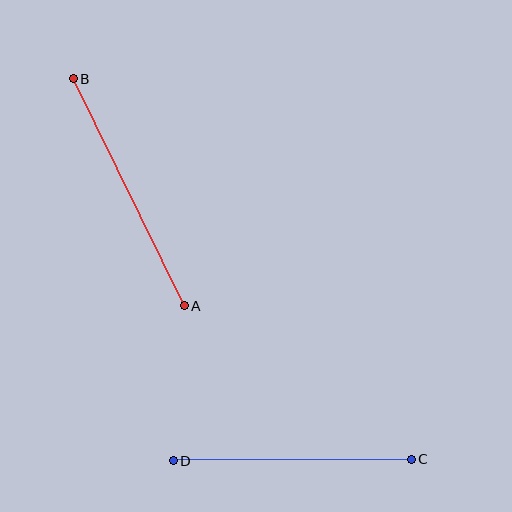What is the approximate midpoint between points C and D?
The midpoint is at approximately (292, 460) pixels.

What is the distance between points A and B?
The distance is approximately 252 pixels.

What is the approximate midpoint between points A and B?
The midpoint is at approximately (129, 192) pixels.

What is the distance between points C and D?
The distance is approximately 238 pixels.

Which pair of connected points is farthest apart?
Points A and B are farthest apart.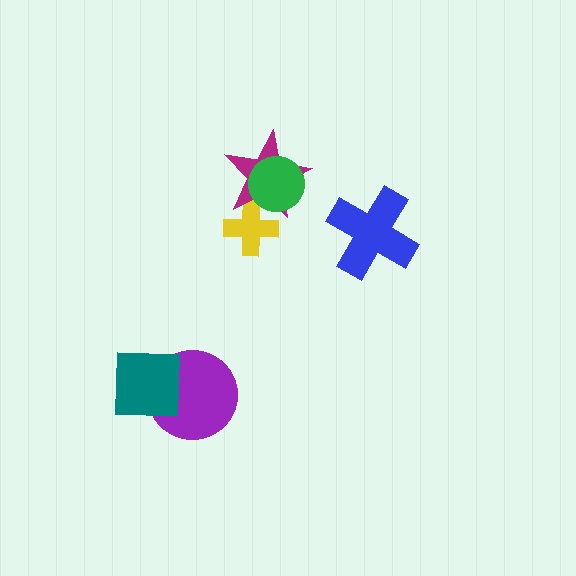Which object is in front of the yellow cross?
The magenta star is in front of the yellow cross.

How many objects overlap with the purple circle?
1 object overlaps with the purple circle.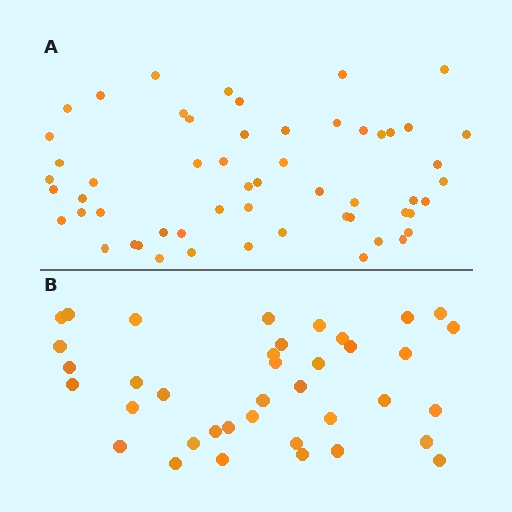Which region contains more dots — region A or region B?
Region A (the top region) has more dots.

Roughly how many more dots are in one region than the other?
Region A has approximately 20 more dots than region B.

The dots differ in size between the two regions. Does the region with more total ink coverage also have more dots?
No. Region B has more total ink coverage because its dots are larger, but region A actually contains more individual dots. Total area can be misleading — the number of items is what matters here.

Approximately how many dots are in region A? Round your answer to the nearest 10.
About 60 dots. (The exact count is 56, which rounds to 60.)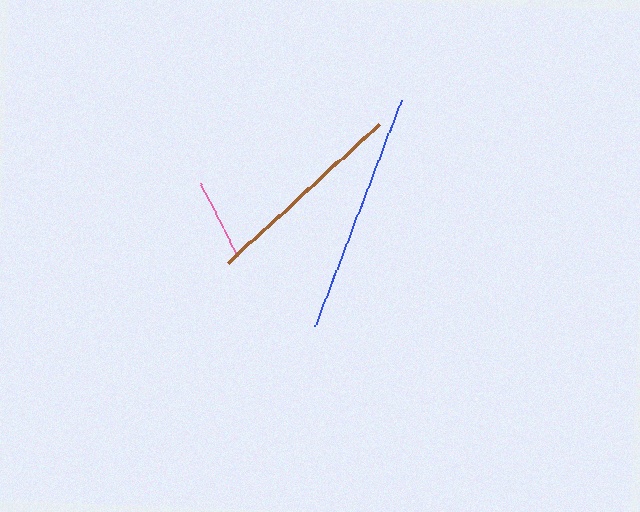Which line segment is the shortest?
The pink line is the shortest at approximately 82 pixels.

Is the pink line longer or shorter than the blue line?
The blue line is longer than the pink line.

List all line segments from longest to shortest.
From longest to shortest: blue, brown, pink.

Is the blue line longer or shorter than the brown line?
The blue line is longer than the brown line.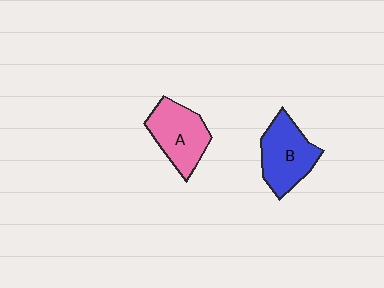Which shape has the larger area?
Shape B (blue).